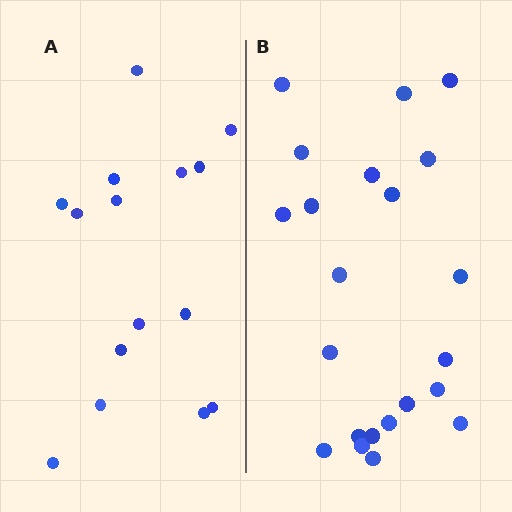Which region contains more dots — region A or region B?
Region B (the right region) has more dots.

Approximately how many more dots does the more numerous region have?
Region B has roughly 8 or so more dots than region A.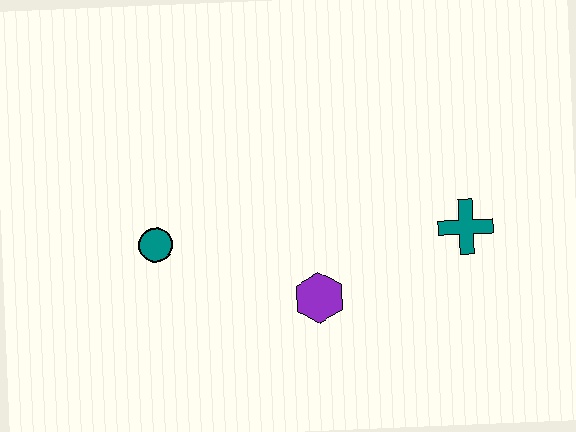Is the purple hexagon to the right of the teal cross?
No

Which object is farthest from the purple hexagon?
The teal circle is farthest from the purple hexagon.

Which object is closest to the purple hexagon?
The teal cross is closest to the purple hexagon.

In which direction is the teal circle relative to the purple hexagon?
The teal circle is to the left of the purple hexagon.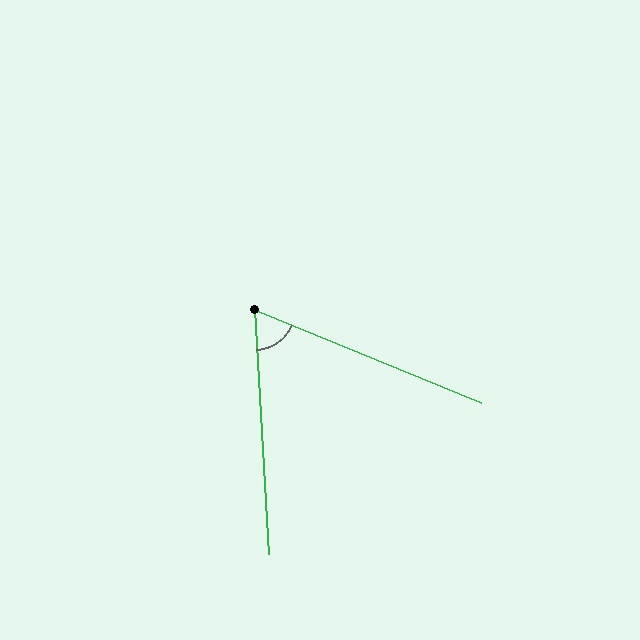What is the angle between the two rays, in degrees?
Approximately 64 degrees.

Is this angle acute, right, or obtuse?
It is acute.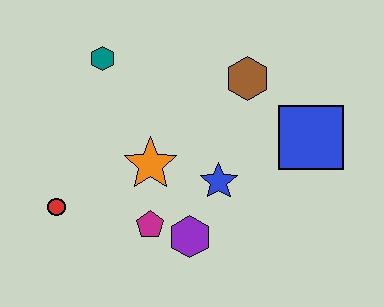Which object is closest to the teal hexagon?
The orange star is closest to the teal hexagon.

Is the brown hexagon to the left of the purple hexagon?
No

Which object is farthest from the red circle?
The blue square is farthest from the red circle.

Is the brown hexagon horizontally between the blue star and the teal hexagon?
No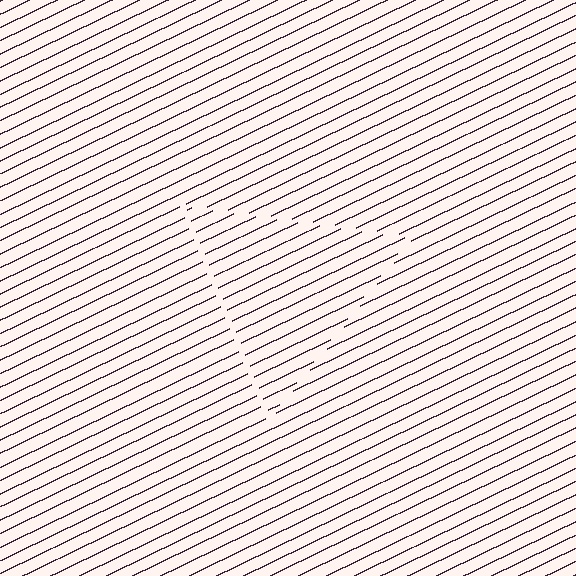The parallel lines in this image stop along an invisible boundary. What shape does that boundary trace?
An illusory triangle. The interior of the shape contains the same grating, shifted by half a period — the contour is defined by the phase discontinuity where line-ends from the inner and outer gratings abut.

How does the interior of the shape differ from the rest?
The interior of the shape contains the same grating, shifted by half a period — the contour is defined by the phase discontinuity where line-ends from the inner and outer gratings abut.